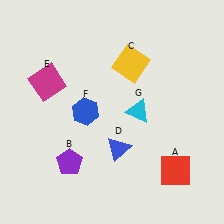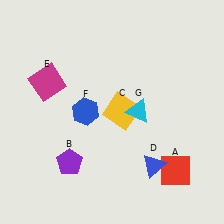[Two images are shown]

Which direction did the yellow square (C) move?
The yellow square (C) moved down.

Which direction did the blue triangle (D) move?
The blue triangle (D) moved right.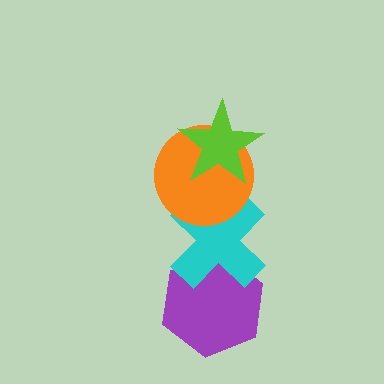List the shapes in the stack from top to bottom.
From top to bottom: the lime star, the orange circle, the cyan cross, the purple hexagon.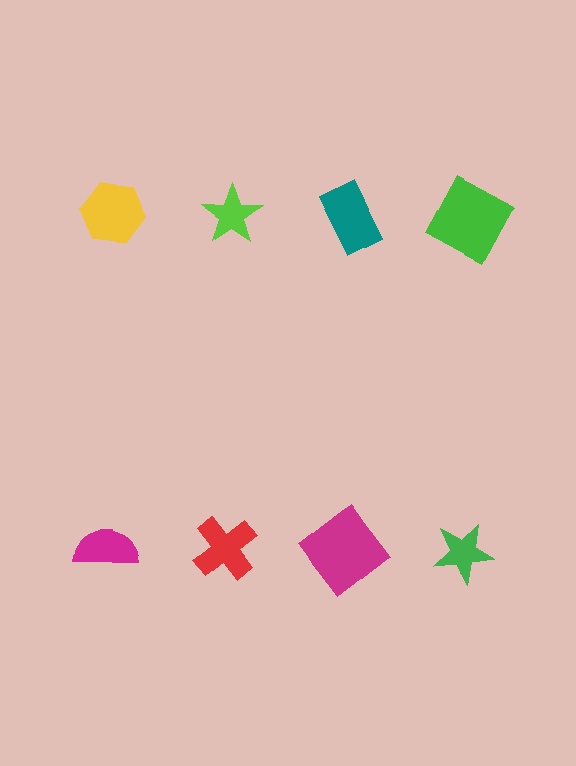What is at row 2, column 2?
A red cross.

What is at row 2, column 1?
A magenta semicircle.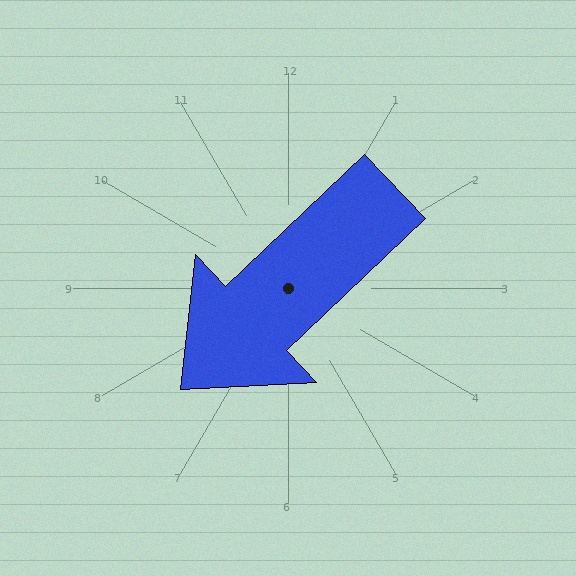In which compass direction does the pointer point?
Southwest.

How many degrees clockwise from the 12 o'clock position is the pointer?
Approximately 227 degrees.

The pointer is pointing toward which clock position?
Roughly 8 o'clock.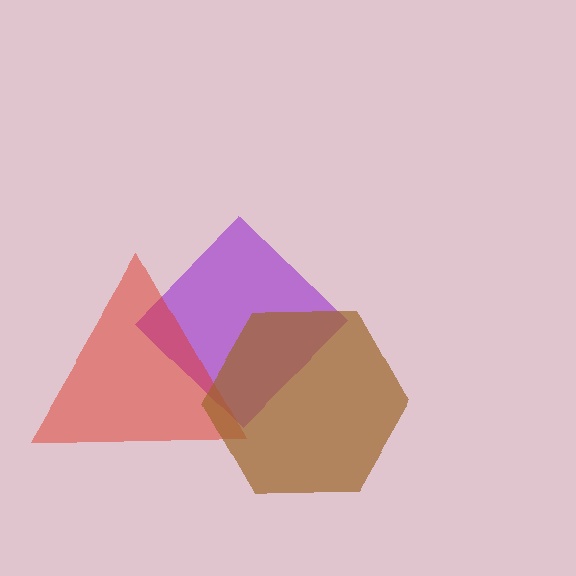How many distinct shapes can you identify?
There are 3 distinct shapes: a purple diamond, a red triangle, a brown hexagon.